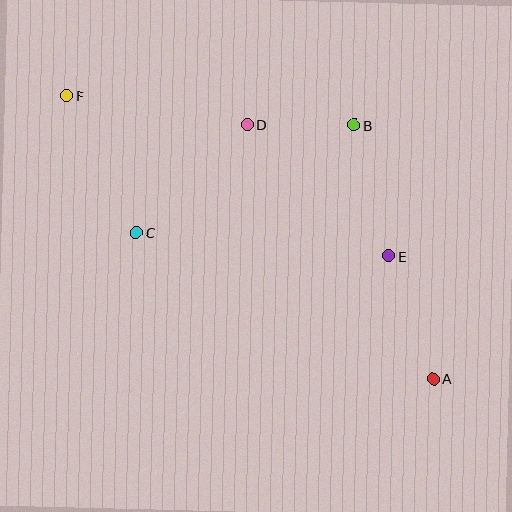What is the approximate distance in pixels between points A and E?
The distance between A and E is approximately 131 pixels.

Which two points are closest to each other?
Points B and D are closest to each other.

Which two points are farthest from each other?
Points A and F are farthest from each other.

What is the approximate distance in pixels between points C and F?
The distance between C and F is approximately 154 pixels.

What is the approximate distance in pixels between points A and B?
The distance between A and B is approximately 265 pixels.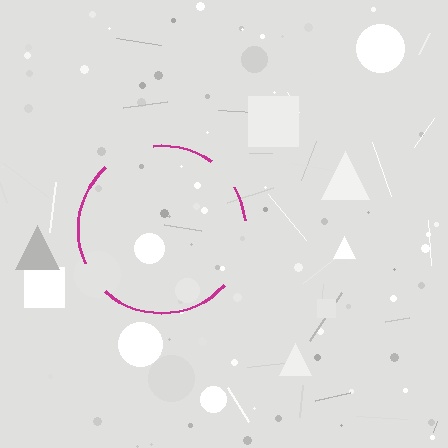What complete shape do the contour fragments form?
The contour fragments form a circle.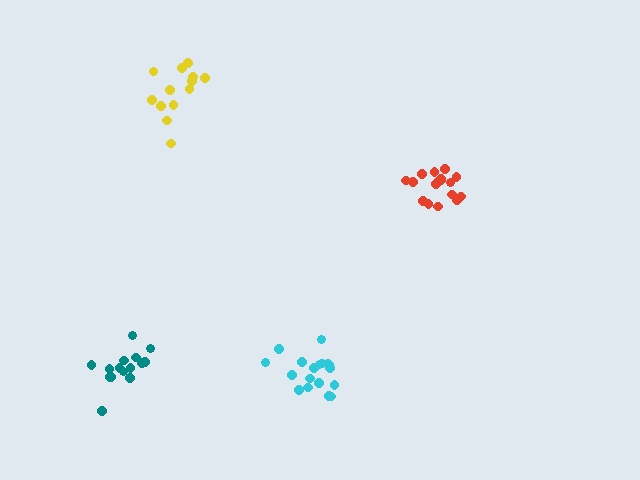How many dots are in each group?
Group 1: 15 dots, Group 2: 18 dots, Group 3: 13 dots, Group 4: 17 dots (63 total).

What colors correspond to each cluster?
The clusters are colored: teal, cyan, yellow, red.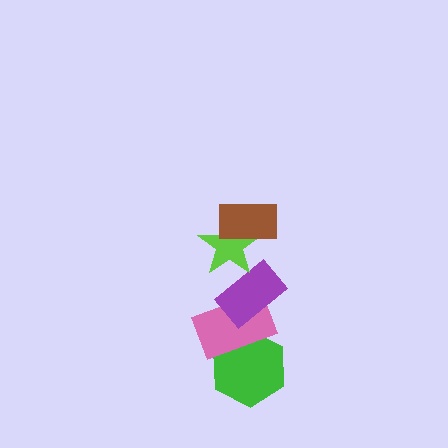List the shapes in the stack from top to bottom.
From top to bottom: the brown rectangle, the lime star, the purple rectangle, the pink rectangle, the green hexagon.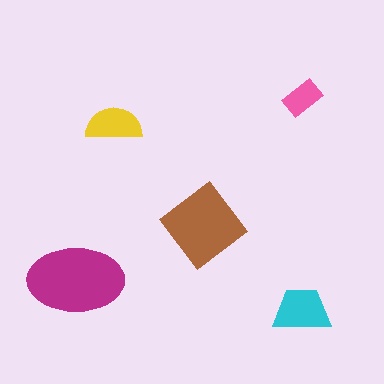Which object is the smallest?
The pink rectangle.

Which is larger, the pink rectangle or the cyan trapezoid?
The cyan trapezoid.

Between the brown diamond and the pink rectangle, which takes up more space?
The brown diamond.